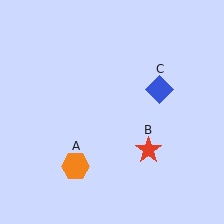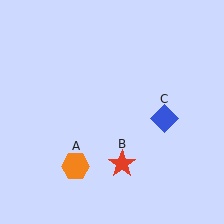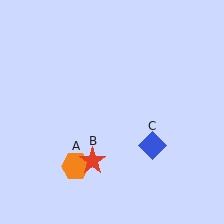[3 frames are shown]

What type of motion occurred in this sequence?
The red star (object B), blue diamond (object C) rotated clockwise around the center of the scene.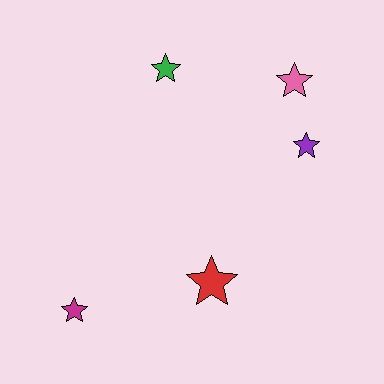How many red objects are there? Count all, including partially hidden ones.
There is 1 red object.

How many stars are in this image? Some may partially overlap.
There are 5 stars.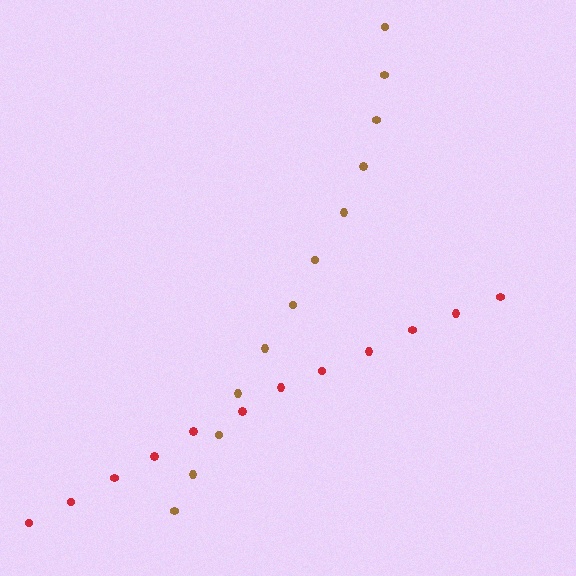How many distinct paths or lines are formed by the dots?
There are 2 distinct paths.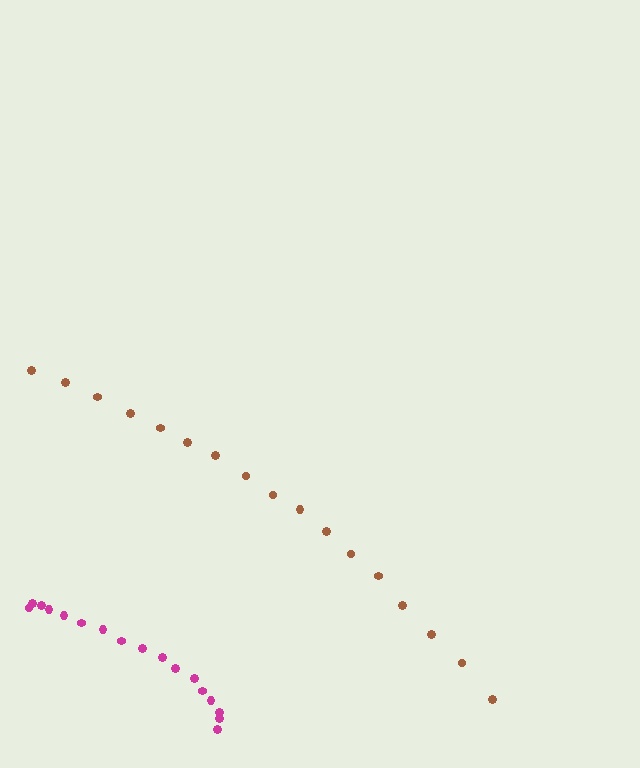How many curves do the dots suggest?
There are 2 distinct paths.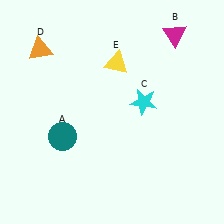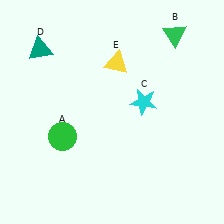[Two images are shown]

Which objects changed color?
A changed from teal to green. B changed from magenta to green. D changed from orange to teal.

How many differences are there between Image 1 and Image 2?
There are 3 differences between the two images.